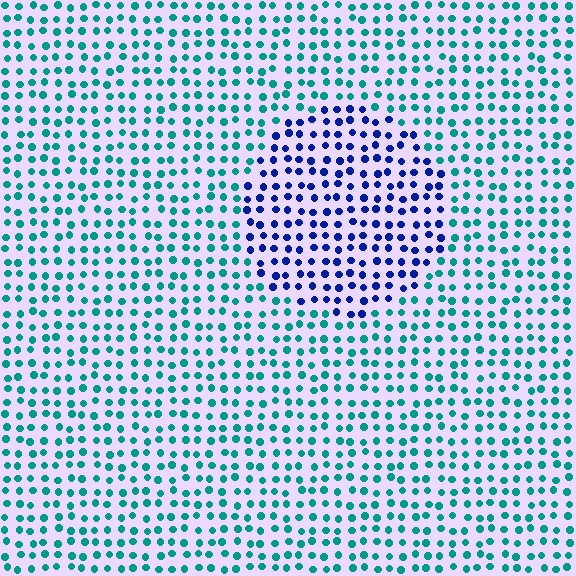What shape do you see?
I see a circle.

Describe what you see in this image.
The image is filled with small teal elements in a uniform arrangement. A circle-shaped region is visible where the elements are tinted to a slightly different hue, forming a subtle color boundary.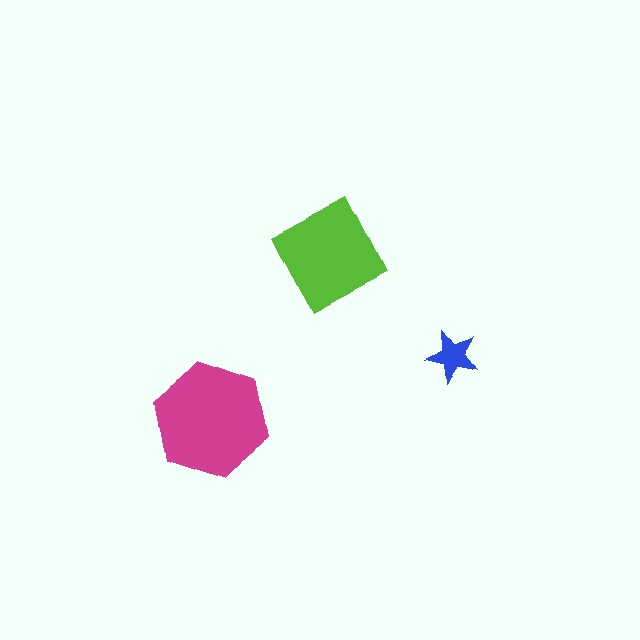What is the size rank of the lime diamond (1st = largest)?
2nd.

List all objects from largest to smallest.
The magenta hexagon, the lime diamond, the blue star.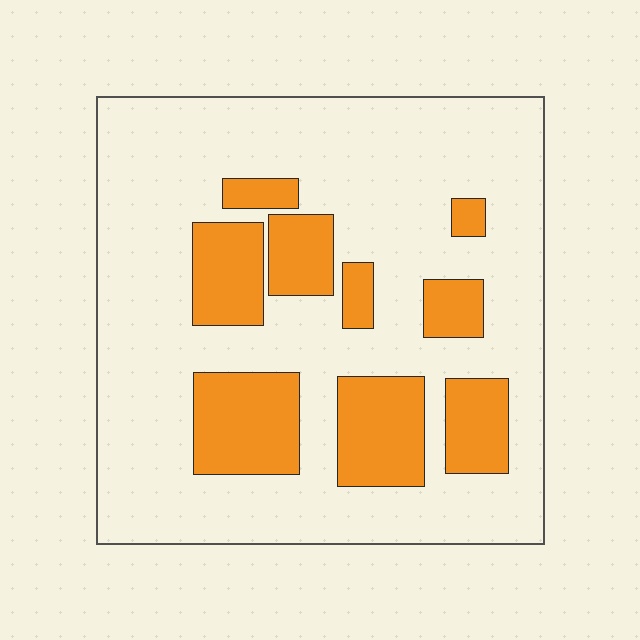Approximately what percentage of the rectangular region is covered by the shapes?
Approximately 25%.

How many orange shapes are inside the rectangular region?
9.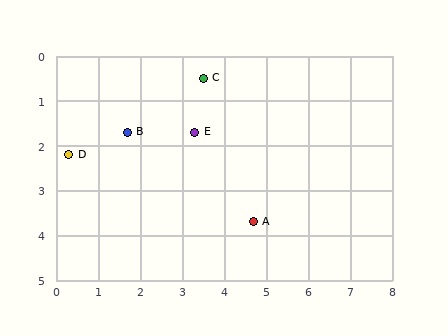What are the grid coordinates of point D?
Point D is at approximately (0.3, 2.2).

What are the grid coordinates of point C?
Point C is at approximately (3.5, 0.5).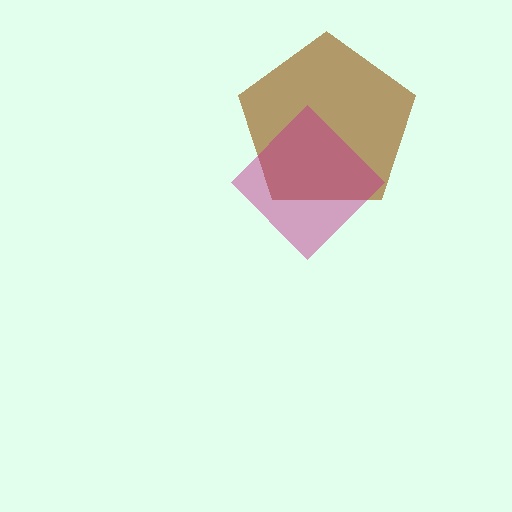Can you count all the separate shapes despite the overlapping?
Yes, there are 2 separate shapes.